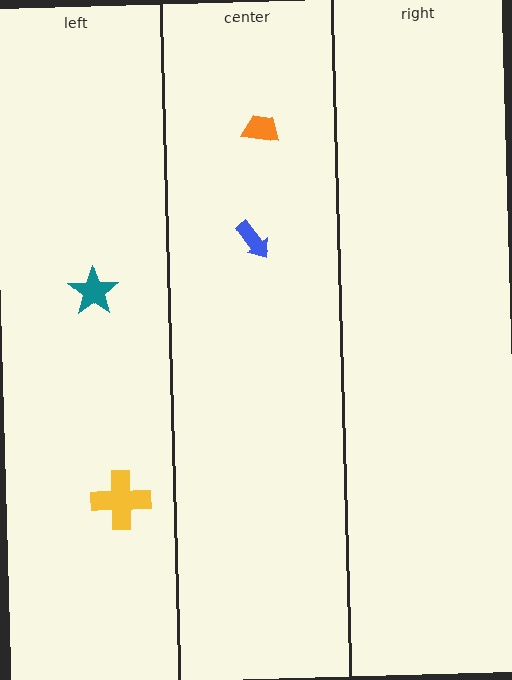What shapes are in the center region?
The blue arrow, the orange trapezoid.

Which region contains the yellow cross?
The left region.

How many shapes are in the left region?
2.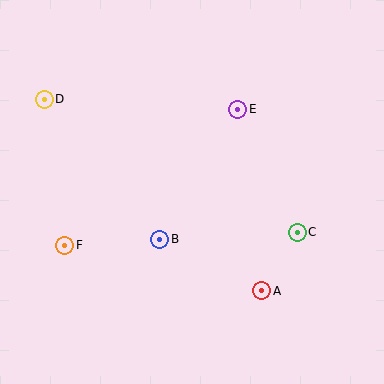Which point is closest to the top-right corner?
Point E is closest to the top-right corner.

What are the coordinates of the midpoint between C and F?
The midpoint between C and F is at (181, 239).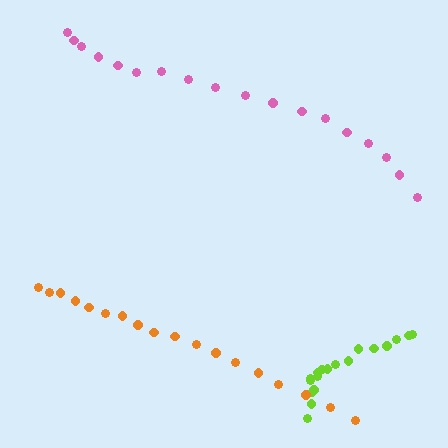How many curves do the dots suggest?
There are 3 distinct paths.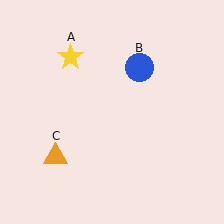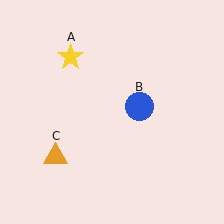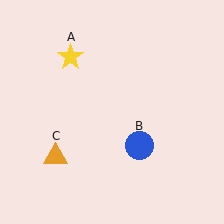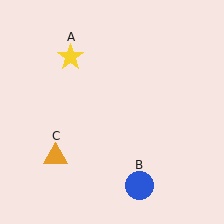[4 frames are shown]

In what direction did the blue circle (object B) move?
The blue circle (object B) moved down.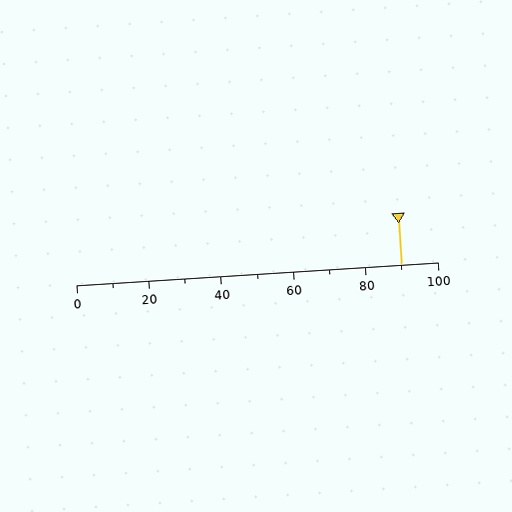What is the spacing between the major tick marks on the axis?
The major ticks are spaced 20 apart.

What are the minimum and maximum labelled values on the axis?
The axis runs from 0 to 100.